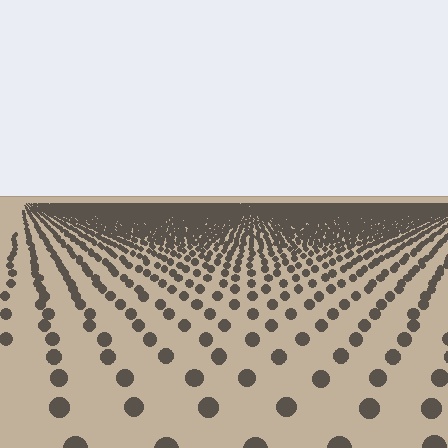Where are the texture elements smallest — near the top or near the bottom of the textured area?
Near the top.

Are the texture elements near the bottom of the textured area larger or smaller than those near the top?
Larger. Near the bottom, elements are closer to the viewer and appear at a bigger on-screen size.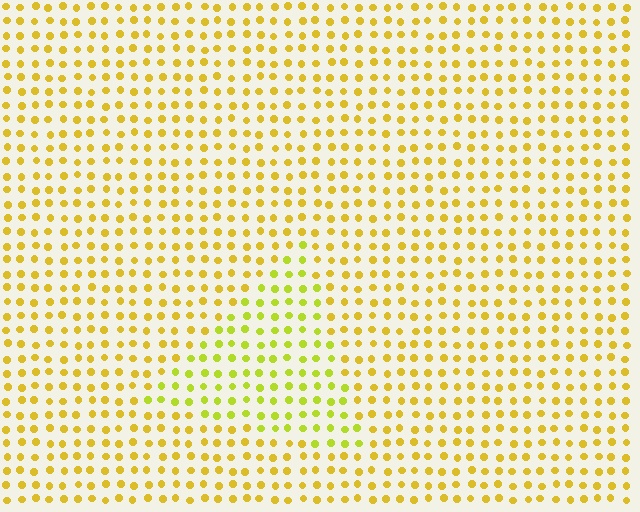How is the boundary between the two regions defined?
The boundary is defined purely by a slight shift in hue (about 25 degrees). Spacing, size, and orientation are identical on both sides.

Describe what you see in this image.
The image is filled with small yellow elements in a uniform arrangement. A triangle-shaped region is visible where the elements are tinted to a slightly different hue, forming a subtle color boundary.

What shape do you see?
I see a triangle.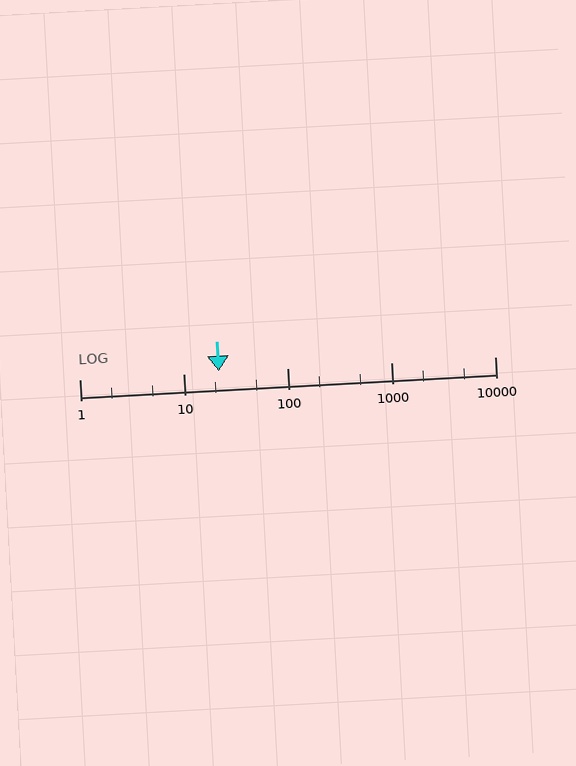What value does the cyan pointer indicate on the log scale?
The pointer indicates approximately 22.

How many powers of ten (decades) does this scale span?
The scale spans 4 decades, from 1 to 10000.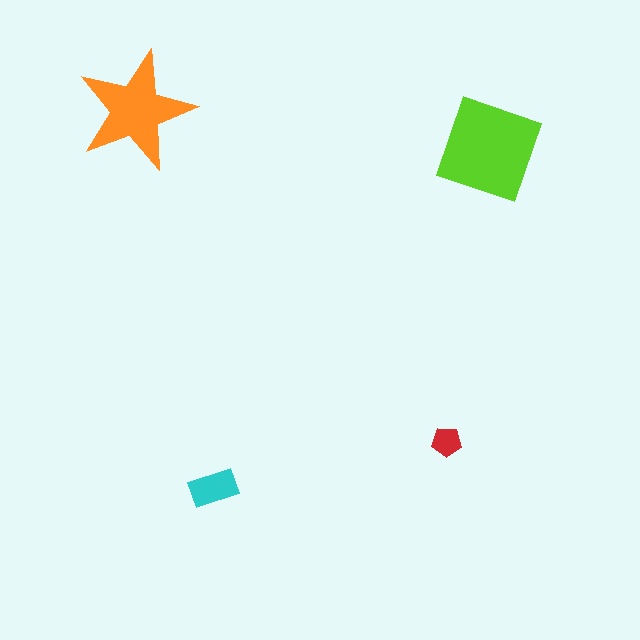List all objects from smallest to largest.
The red pentagon, the cyan rectangle, the orange star, the lime diamond.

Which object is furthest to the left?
The orange star is leftmost.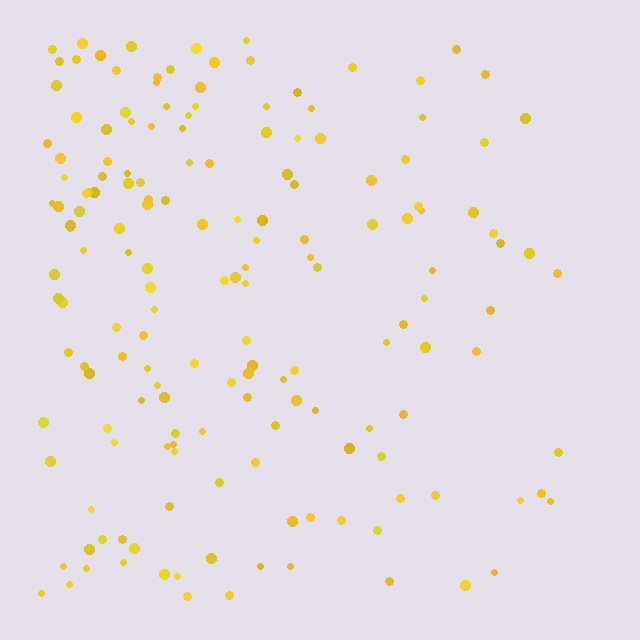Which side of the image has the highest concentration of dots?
The left.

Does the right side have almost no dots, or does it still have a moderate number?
Still a moderate number, just noticeably fewer than the left.